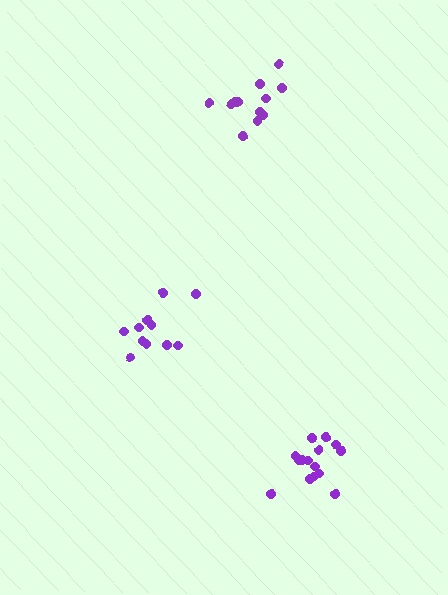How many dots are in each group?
Group 1: 12 dots, Group 2: 16 dots, Group 3: 11 dots (39 total).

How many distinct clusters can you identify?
There are 3 distinct clusters.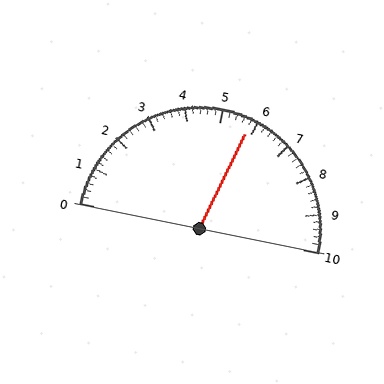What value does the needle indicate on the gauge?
The needle indicates approximately 5.8.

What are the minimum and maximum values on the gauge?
The gauge ranges from 0 to 10.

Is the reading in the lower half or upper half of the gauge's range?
The reading is in the upper half of the range (0 to 10).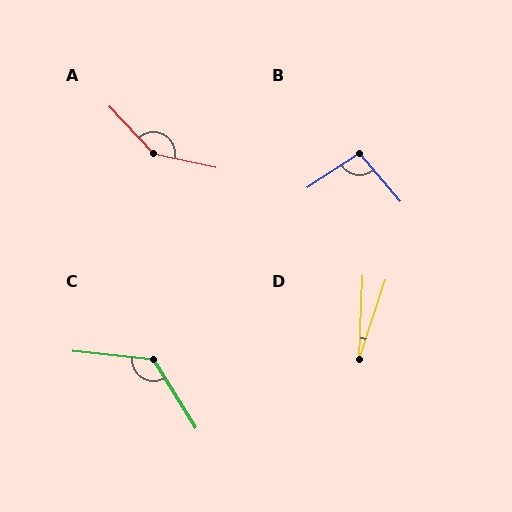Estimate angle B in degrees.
Approximately 97 degrees.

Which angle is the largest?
A, at approximately 145 degrees.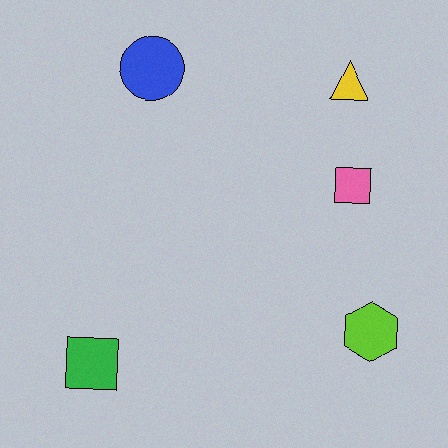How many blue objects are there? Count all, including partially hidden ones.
There is 1 blue object.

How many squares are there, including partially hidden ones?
There are 2 squares.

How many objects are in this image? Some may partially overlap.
There are 5 objects.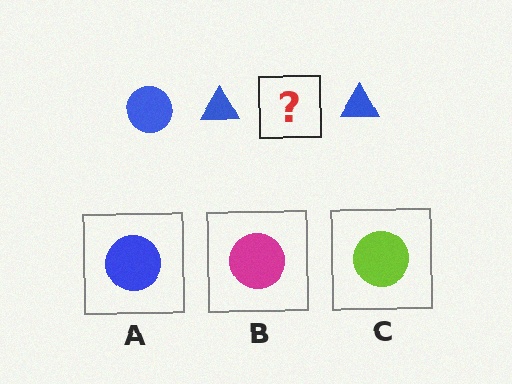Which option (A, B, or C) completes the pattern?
A.